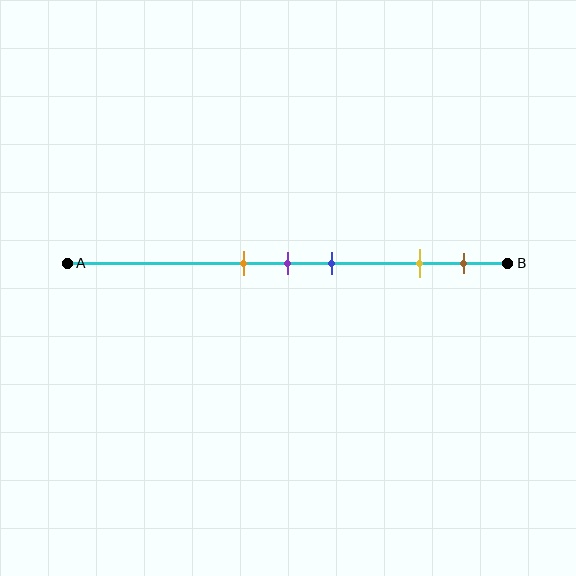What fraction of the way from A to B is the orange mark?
The orange mark is approximately 40% (0.4) of the way from A to B.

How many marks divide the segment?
There are 5 marks dividing the segment.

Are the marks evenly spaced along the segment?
No, the marks are not evenly spaced.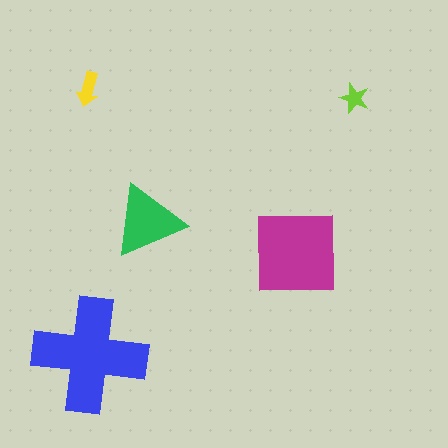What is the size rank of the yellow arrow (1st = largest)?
4th.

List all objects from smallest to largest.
The lime star, the yellow arrow, the green triangle, the magenta square, the blue cross.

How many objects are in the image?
There are 5 objects in the image.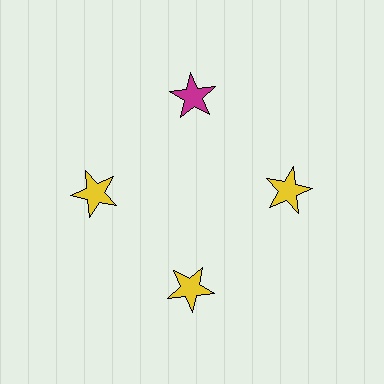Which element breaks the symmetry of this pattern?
The magenta star at roughly the 12 o'clock position breaks the symmetry. All other shapes are yellow stars.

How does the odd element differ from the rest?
It has a different color: magenta instead of yellow.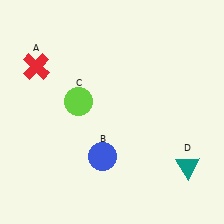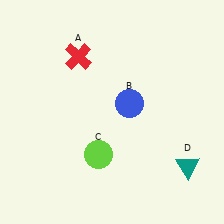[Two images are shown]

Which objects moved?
The objects that moved are: the red cross (A), the blue circle (B), the lime circle (C).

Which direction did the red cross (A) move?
The red cross (A) moved right.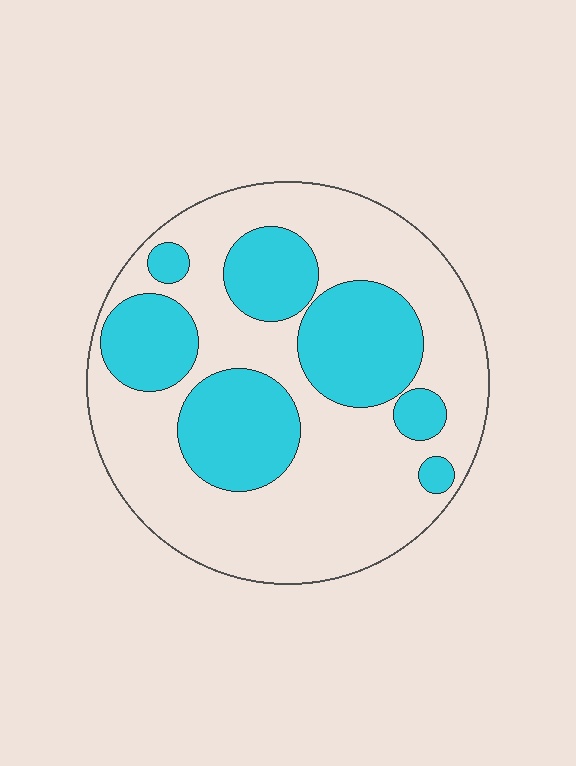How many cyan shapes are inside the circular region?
7.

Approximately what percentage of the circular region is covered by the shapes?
Approximately 35%.